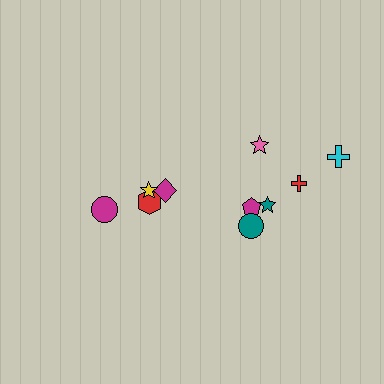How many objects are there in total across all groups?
There are 10 objects.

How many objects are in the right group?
There are 6 objects.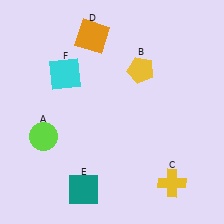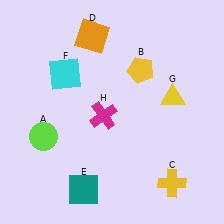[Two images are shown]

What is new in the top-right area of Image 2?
A yellow triangle (G) was added in the top-right area of Image 2.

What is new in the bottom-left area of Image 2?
A magenta cross (H) was added in the bottom-left area of Image 2.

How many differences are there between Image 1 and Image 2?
There are 2 differences between the two images.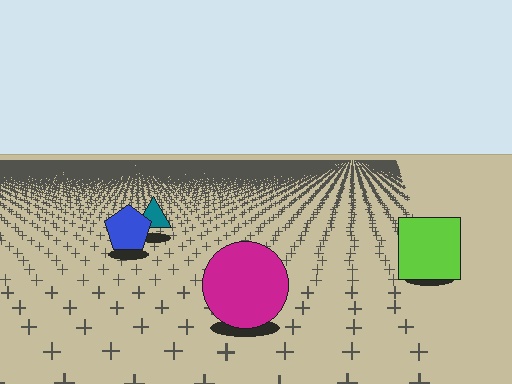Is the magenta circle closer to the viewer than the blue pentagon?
Yes. The magenta circle is closer — you can tell from the texture gradient: the ground texture is coarser near it.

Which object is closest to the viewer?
The magenta circle is closest. The texture marks near it are larger and more spread out.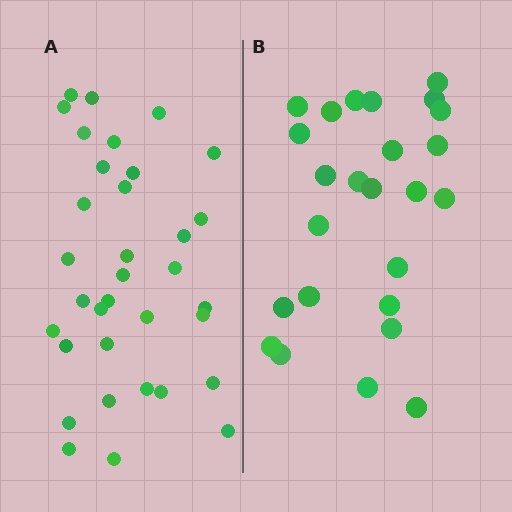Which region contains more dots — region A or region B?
Region A (the left region) has more dots.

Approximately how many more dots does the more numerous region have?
Region A has roughly 8 or so more dots than region B.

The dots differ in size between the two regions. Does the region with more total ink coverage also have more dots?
No. Region B has more total ink coverage because its dots are larger, but region A actually contains more individual dots. Total area can be misleading — the number of items is what matters here.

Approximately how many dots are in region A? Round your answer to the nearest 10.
About 30 dots. (The exact count is 34, which rounds to 30.)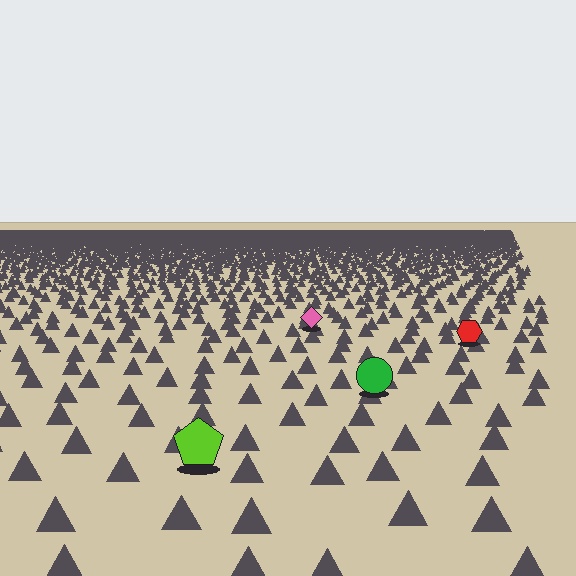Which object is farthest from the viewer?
The pink diamond is farthest from the viewer. It appears smaller and the ground texture around it is denser.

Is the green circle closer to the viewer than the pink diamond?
Yes. The green circle is closer — you can tell from the texture gradient: the ground texture is coarser near it.